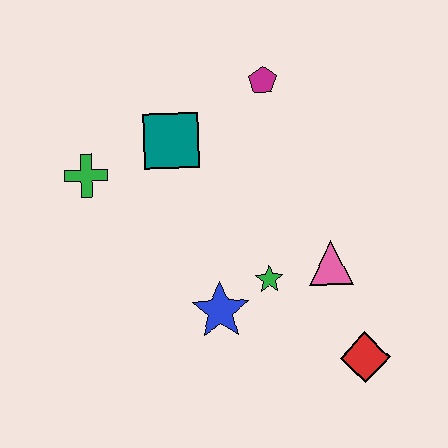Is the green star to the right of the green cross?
Yes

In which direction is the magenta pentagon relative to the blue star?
The magenta pentagon is above the blue star.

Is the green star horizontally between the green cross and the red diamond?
Yes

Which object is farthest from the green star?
The green cross is farthest from the green star.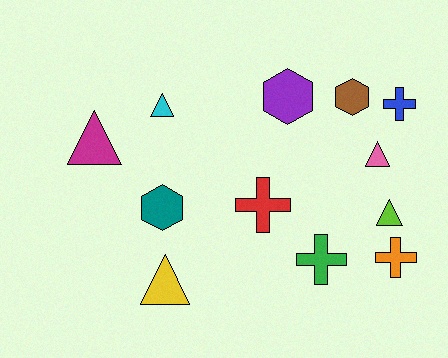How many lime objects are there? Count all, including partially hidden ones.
There is 1 lime object.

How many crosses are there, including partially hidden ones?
There are 4 crosses.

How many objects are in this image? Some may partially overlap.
There are 12 objects.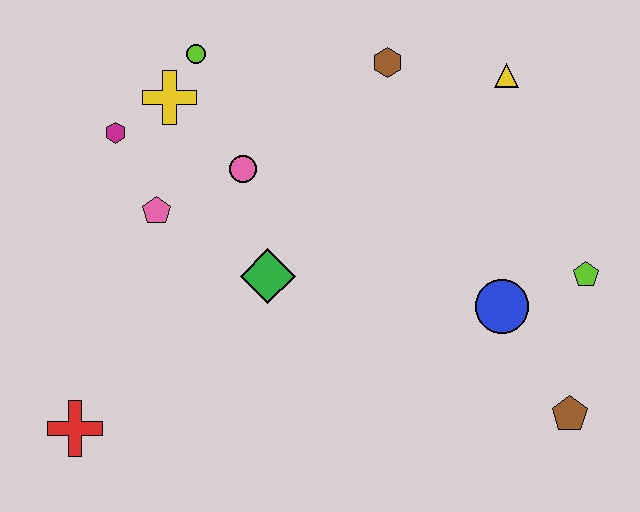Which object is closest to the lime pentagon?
The blue circle is closest to the lime pentagon.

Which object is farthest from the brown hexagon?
The red cross is farthest from the brown hexagon.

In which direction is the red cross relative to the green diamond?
The red cross is to the left of the green diamond.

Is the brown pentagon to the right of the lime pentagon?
No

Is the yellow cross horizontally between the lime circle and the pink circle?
No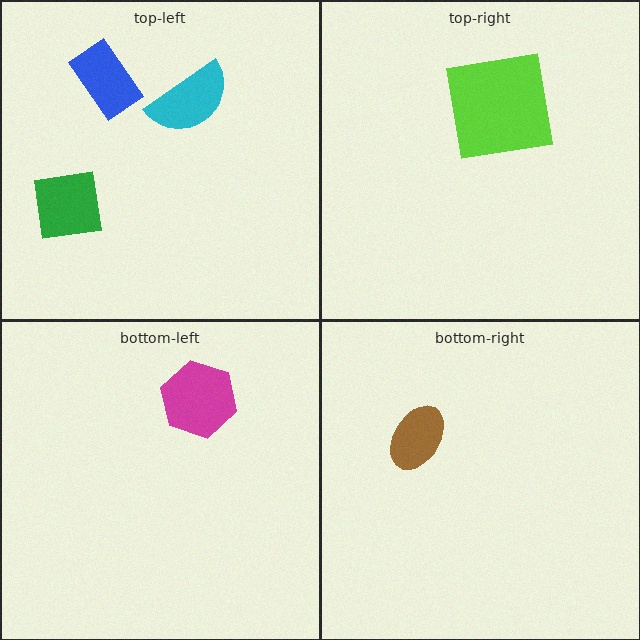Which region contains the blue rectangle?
The top-left region.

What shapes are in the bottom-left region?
The magenta hexagon.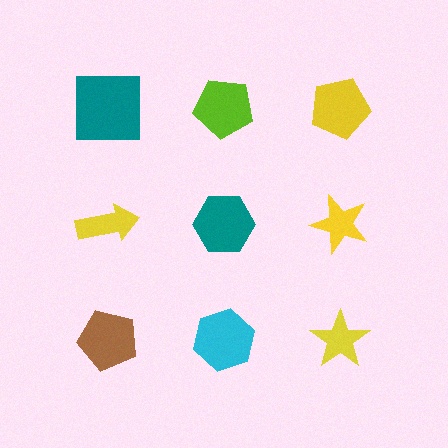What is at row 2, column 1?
A yellow arrow.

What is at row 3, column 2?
A cyan hexagon.